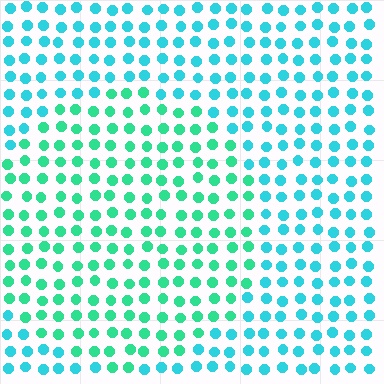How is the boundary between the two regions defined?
The boundary is defined purely by a slight shift in hue (about 32 degrees). Spacing, size, and orientation are identical on both sides.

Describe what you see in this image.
The image is filled with small cyan elements in a uniform arrangement. A circle-shaped region is visible where the elements are tinted to a slightly different hue, forming a subtle color boundary.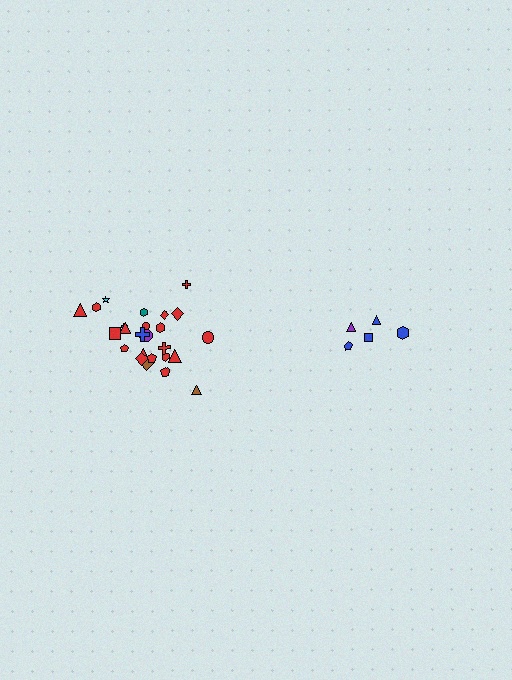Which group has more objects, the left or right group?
The left group.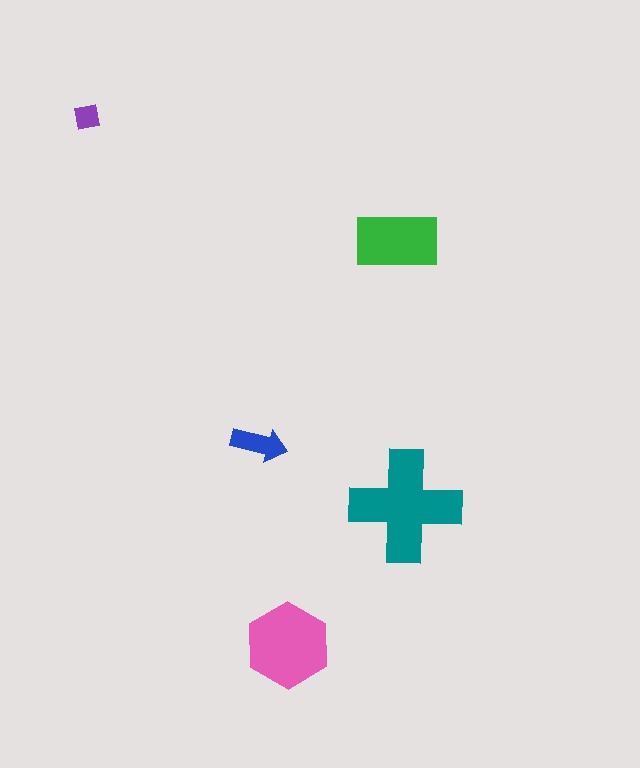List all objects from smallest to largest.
The purple square, the blue arrow, the green rectangle, the pink hexagon, the teal cross.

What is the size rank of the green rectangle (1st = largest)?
3rd.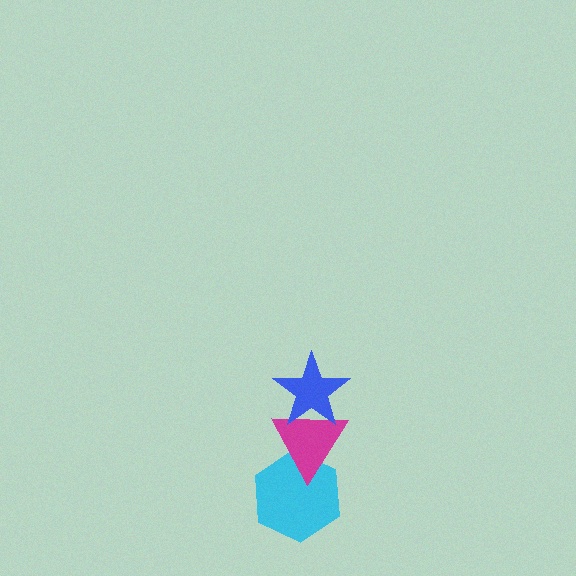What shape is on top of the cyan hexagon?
The magenta triangle is on top of the cyan hexagon.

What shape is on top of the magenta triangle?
The blue star is on top of the magenta triangle.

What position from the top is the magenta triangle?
The magenta triangle is 2nd from the top.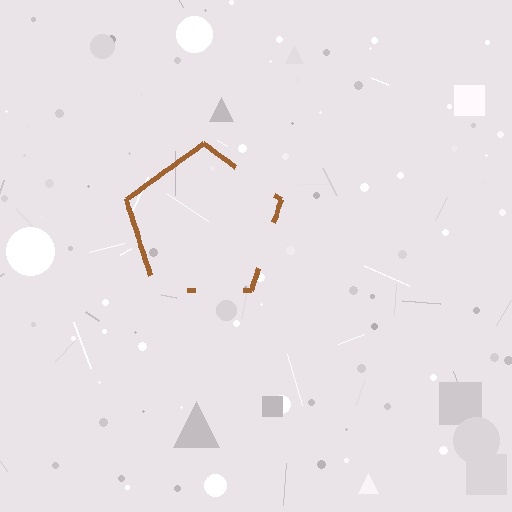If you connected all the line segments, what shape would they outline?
They would outline a pentagon.